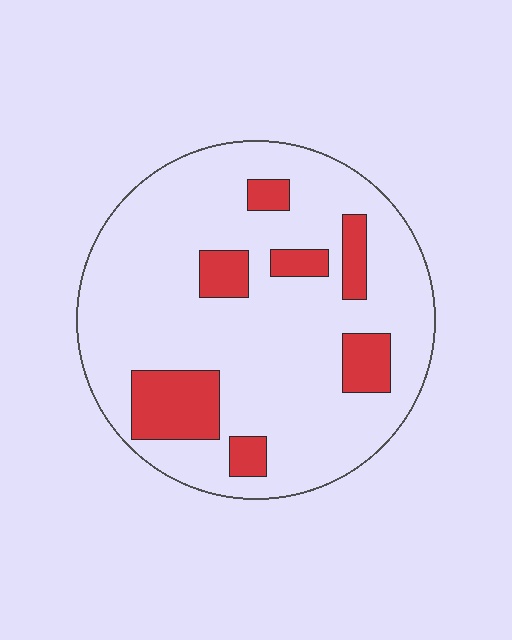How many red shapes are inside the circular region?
7.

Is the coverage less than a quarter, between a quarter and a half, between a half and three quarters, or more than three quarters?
Less than a quarter.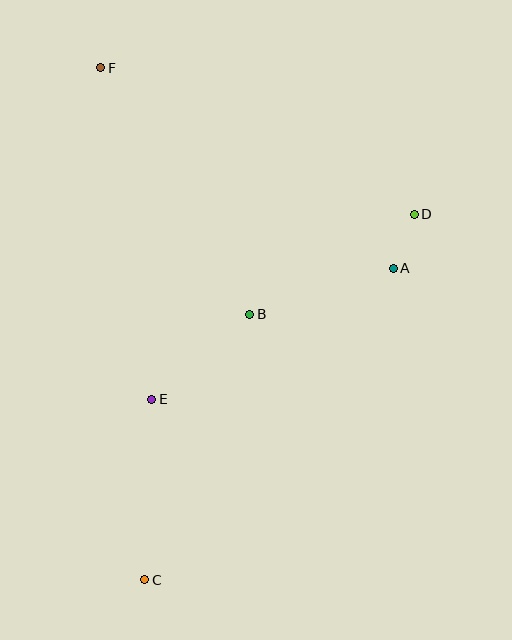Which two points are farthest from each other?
Points C and F are farthest from each other.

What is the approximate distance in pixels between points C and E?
The distance between C and E is approximately 180 pixels.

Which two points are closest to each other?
Points A and D are closest to each other.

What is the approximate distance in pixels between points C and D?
The distance between C and D is approximately 454 pixels.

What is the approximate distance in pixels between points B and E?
The distance between B and E is approximately 130 pixels.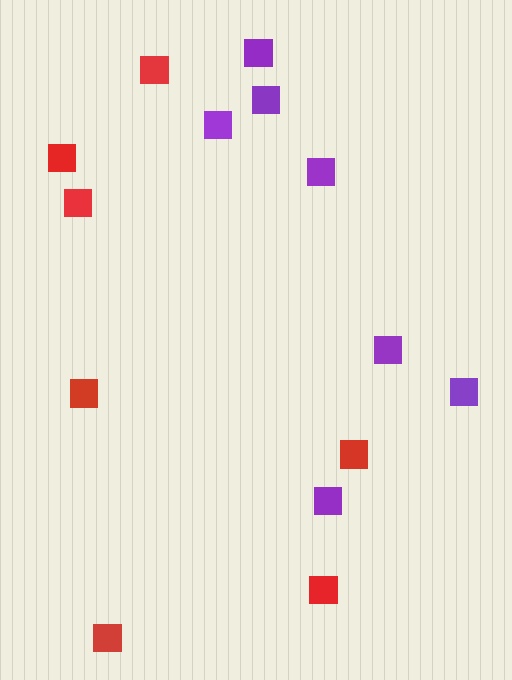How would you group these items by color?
There are 2 groups: one group of purple squares (7) and one group of red squares (7).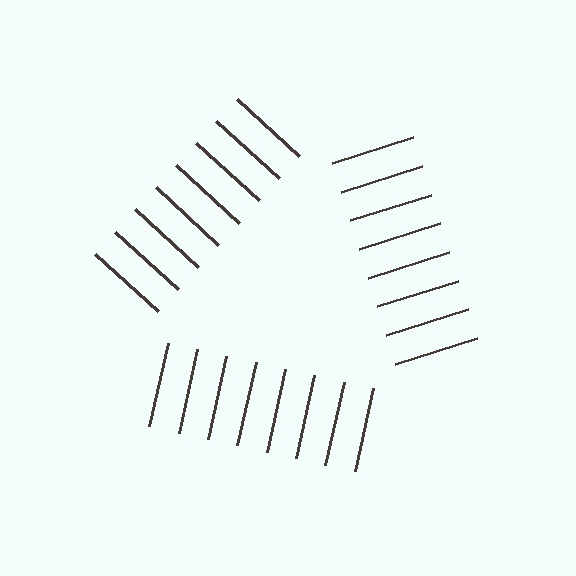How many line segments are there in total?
24 — 8 along each of the 3 edges.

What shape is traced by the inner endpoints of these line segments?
An illusory triangle — the line segments terminate on its edges but no continuous stroke is drawn.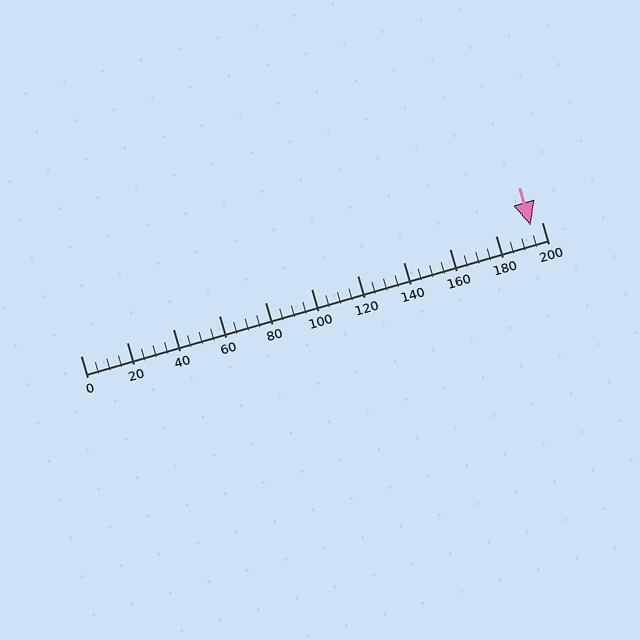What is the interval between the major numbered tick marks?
The major tick marks are spaced 20 units apart.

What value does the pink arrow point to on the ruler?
The pink arrow points to approximately 195.